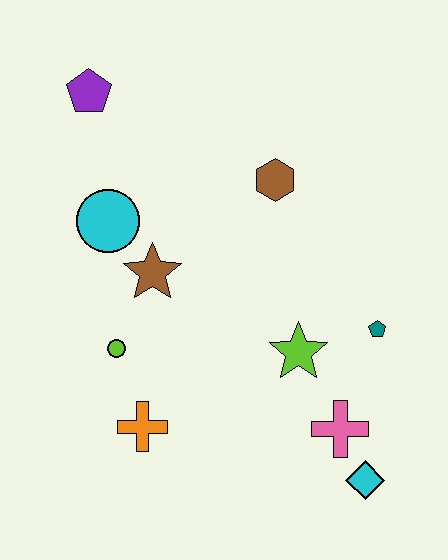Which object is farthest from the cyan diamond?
The purple pentagon is farthest from the cyan diamond.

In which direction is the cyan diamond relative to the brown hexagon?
The cyan diamond is below the brown hexagon.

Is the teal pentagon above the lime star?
Yes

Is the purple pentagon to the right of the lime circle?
No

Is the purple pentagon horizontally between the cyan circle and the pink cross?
No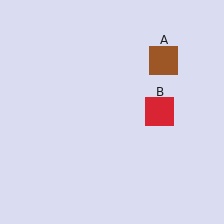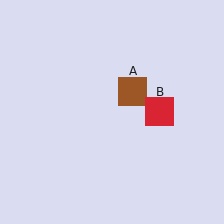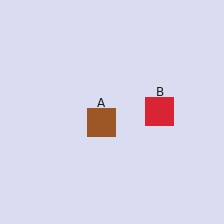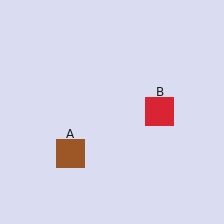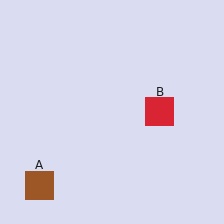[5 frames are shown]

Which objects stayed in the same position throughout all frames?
Red square (object B) remained stationary.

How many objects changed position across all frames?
1 object changed position: brown square (object A).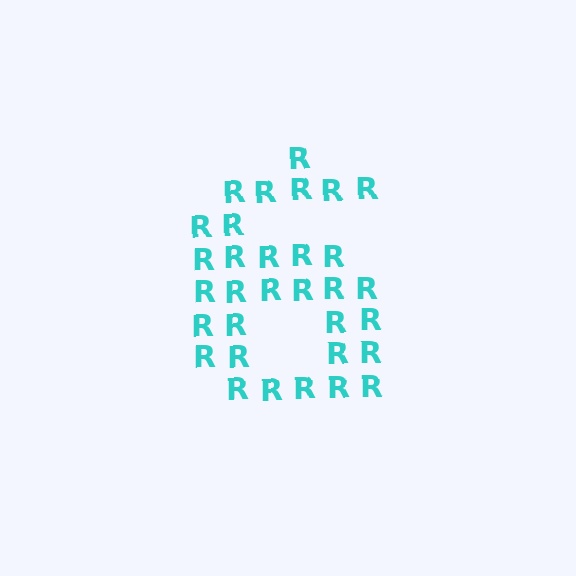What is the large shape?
The large shape is the digit 6.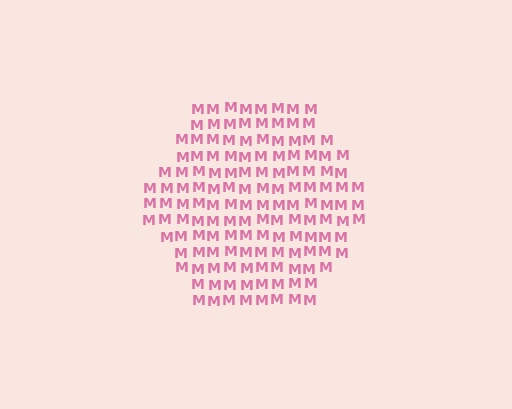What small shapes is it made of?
It is made of small letter M's.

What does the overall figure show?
The overall figure shows a hexagon.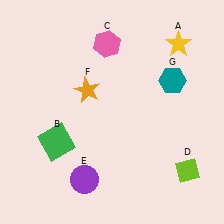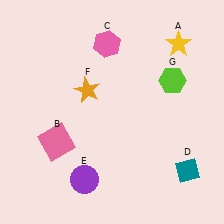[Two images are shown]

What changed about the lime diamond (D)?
In Image 1, D is lime. In Image 2, it changed to teal.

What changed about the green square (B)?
In Image 1, B is green. In Image 2, it changed to pink.